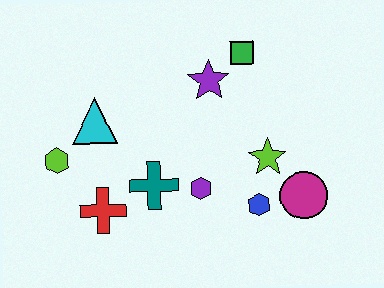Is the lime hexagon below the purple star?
Yes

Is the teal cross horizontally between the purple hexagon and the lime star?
No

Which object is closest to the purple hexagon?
The teal cross is closest to the purple hexagon.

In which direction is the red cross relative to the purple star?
The red cross is below the purple star.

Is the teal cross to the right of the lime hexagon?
Yes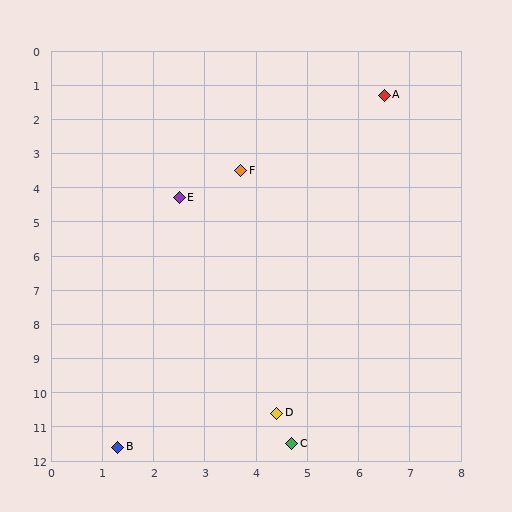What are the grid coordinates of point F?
Point F is at approximately (3.7, 3.5).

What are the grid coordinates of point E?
Point E is at approximately (2.5, 4.3).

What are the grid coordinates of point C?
Point C is at approximately (4.7, 11.5).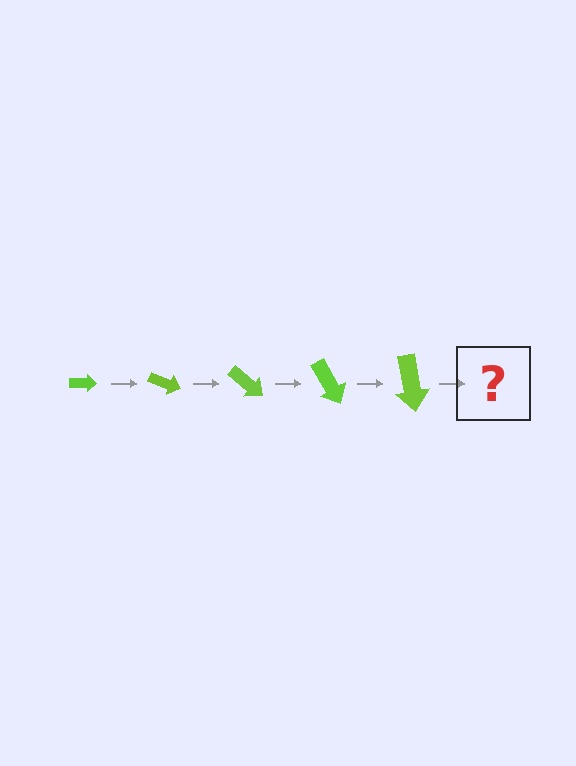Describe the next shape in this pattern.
It should be an arrow, larger than the previous one and rotated 100 degrees from the start.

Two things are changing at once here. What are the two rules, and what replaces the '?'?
The two rules are that the arrow grows larger each step and it rotates 20 degrees each step. The '?' should be an arrow, larger than the previous one and rotated 100 degrees from the start.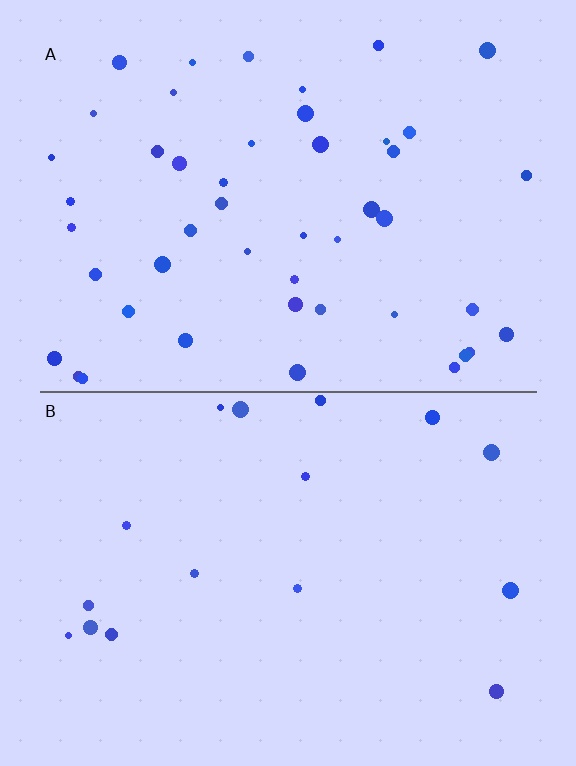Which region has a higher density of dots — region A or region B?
A (the top).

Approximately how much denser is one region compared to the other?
Approximately 2.8× — region A over region B.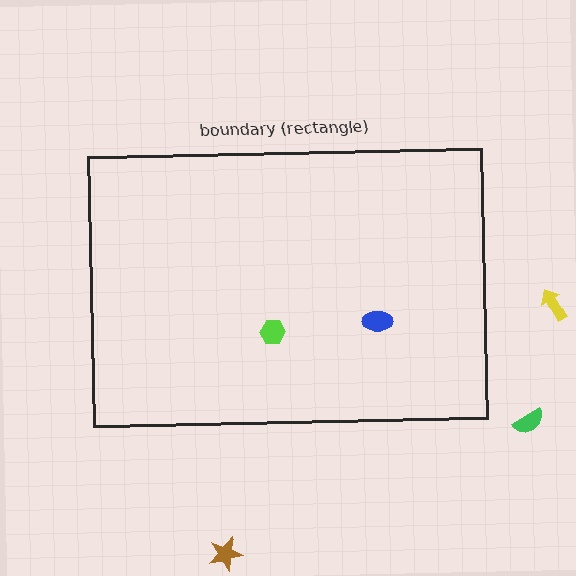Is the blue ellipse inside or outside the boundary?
Inside.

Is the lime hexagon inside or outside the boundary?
Inside.